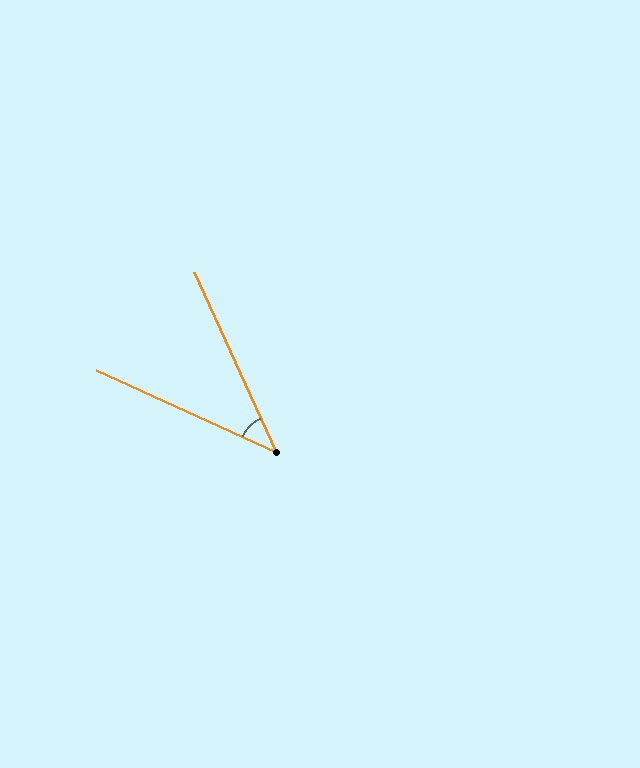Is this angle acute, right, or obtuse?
It is acute.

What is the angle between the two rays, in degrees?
Approximately 41 degrees.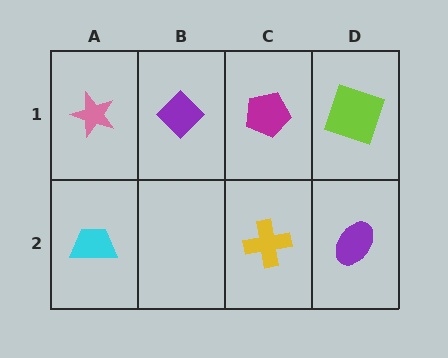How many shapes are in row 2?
3 shapes.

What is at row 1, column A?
A pink star.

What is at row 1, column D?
A lime square.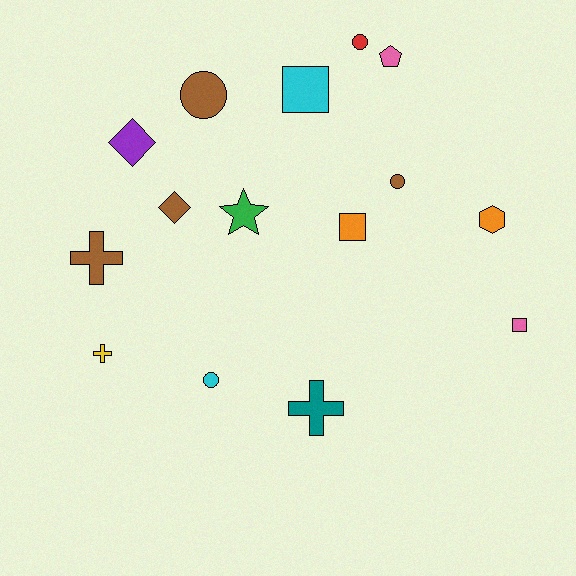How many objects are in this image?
There are 15 objects.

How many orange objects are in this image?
There are 2 orange objects.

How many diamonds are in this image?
There are 2 diamonds.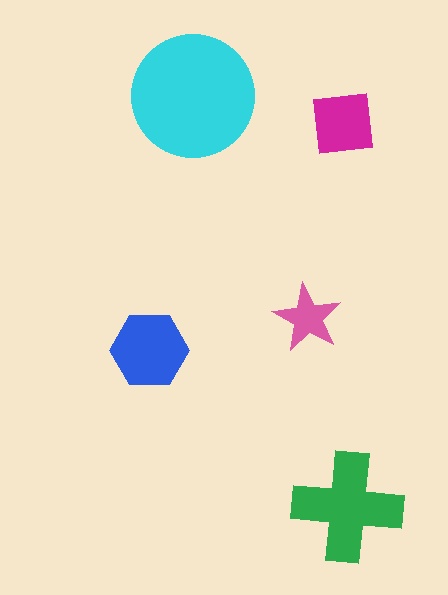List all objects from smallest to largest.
The pink star, the magenta square, the blue hexagon, the green cross, the cyan circle.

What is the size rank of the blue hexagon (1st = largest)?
3rd.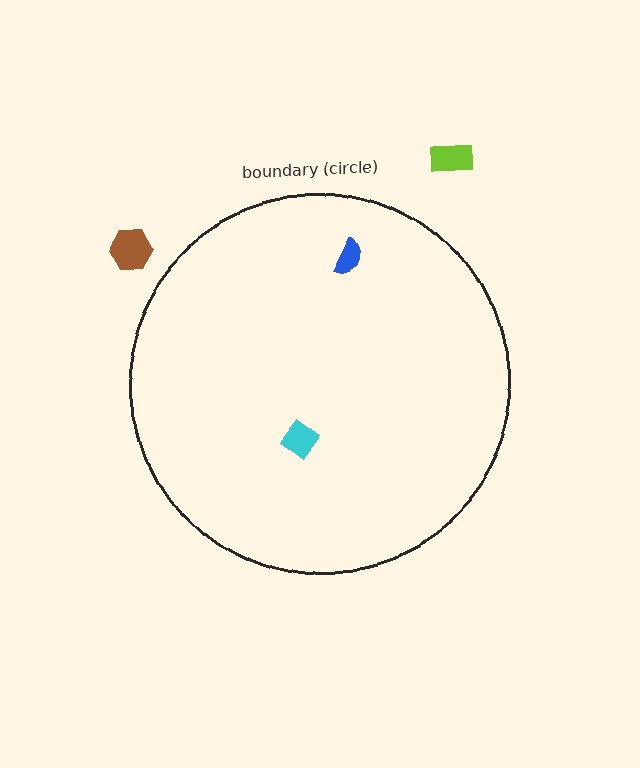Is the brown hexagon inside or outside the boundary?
Outside.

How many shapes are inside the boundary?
2 inside, 2 outside.